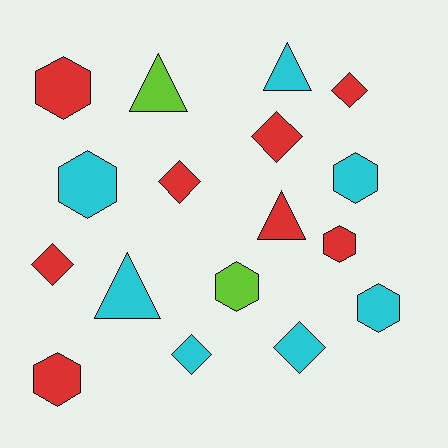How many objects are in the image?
There are 17 objects.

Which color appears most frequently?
Red, with 8 objects.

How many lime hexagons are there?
There is 1 lime hexagon.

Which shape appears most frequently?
Hexagon, with 7 objects.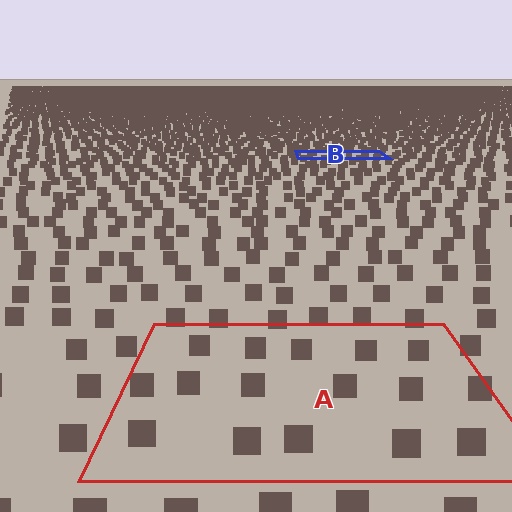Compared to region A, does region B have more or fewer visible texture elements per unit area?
Region B has more texture elements per unit area — they are packed more densely because it is farther away.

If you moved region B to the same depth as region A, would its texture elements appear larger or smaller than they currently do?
They would appear larger. At a closer depth, the same texture elements are projected at a bigger on-screen size.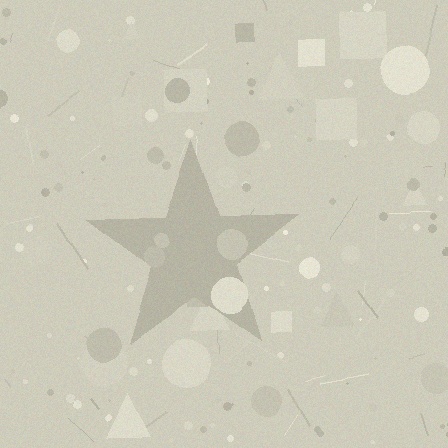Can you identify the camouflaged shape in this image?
The camouflaged shape is a star.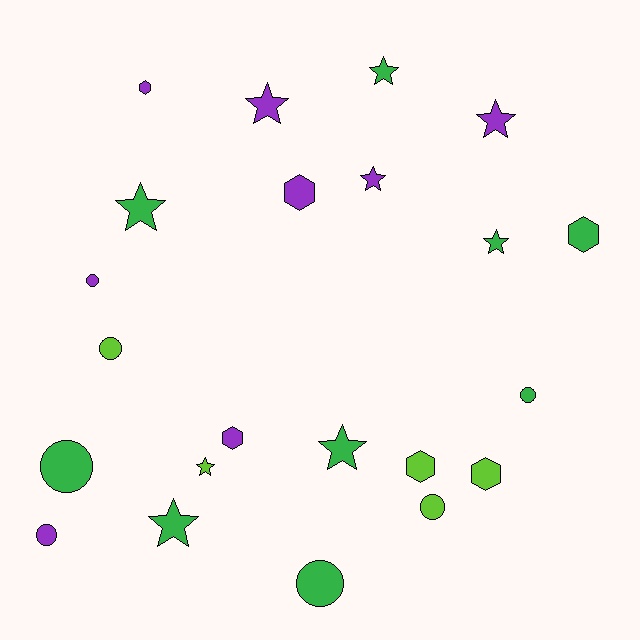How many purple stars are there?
There are 3 purple stars.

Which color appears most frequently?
Green, with 9 objects.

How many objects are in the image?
There are 22 objects.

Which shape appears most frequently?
Star, with 9 objects.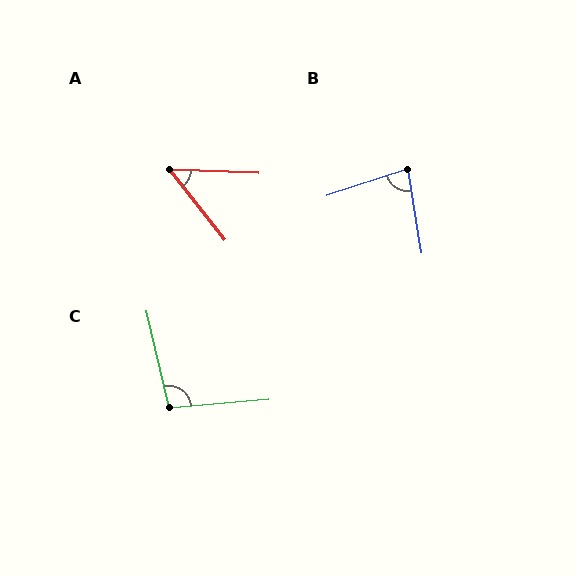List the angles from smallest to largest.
A (50°), B (81°), C (98°).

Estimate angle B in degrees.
Approximately 81 degrees.